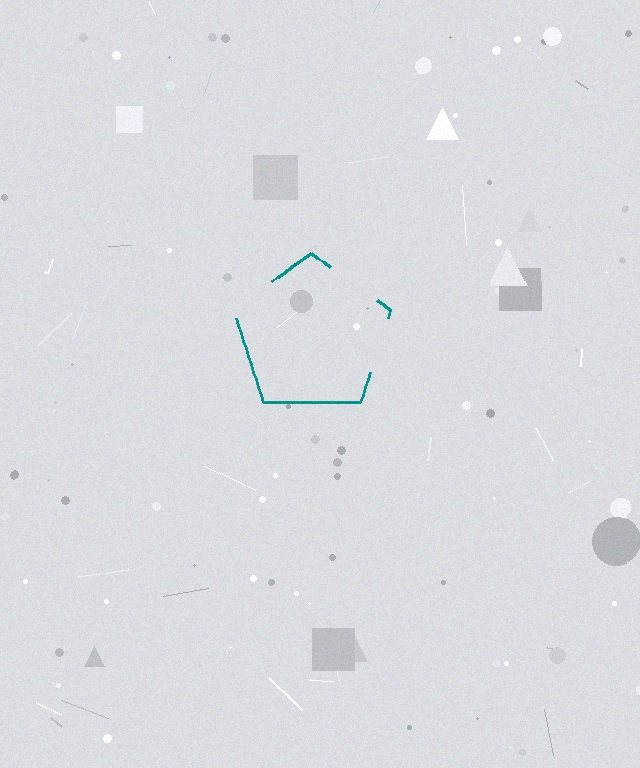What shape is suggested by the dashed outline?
The dashed outline suggests a pentagon.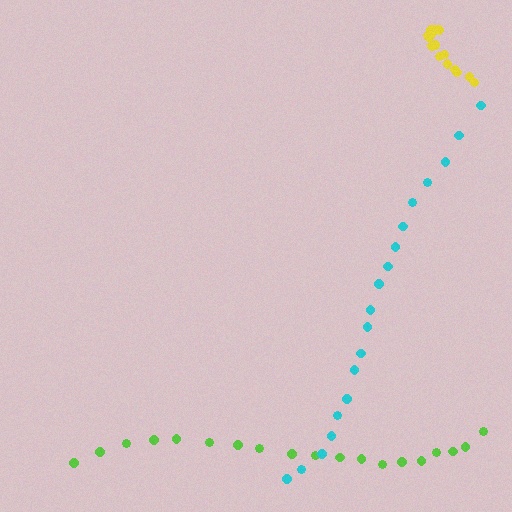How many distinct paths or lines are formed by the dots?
There are 3 distinct paths.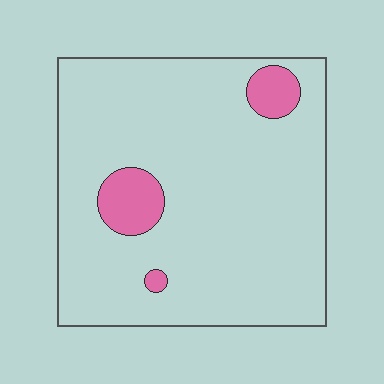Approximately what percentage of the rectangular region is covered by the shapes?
Approximately 10%.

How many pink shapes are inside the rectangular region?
3.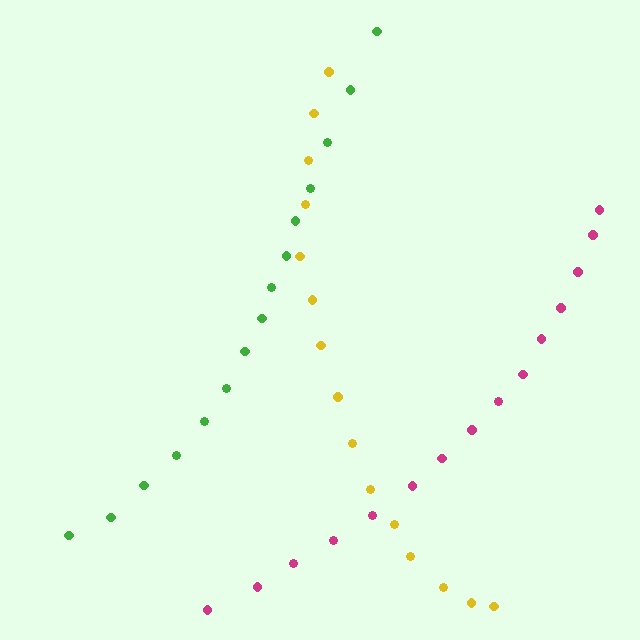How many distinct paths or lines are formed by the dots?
There are 3 distinct paths.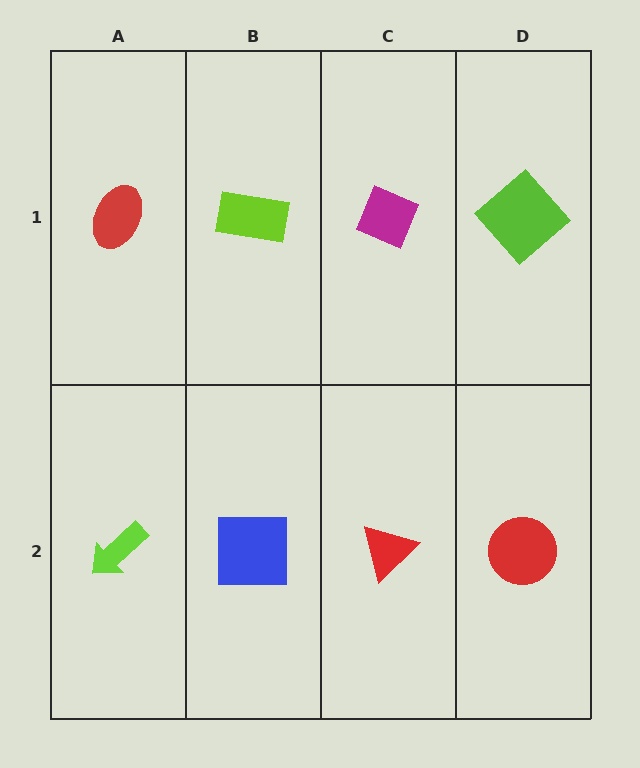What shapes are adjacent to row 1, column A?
A lime arrow (row 2, column A), a lime rectangle (row 1, column B).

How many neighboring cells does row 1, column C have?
3.